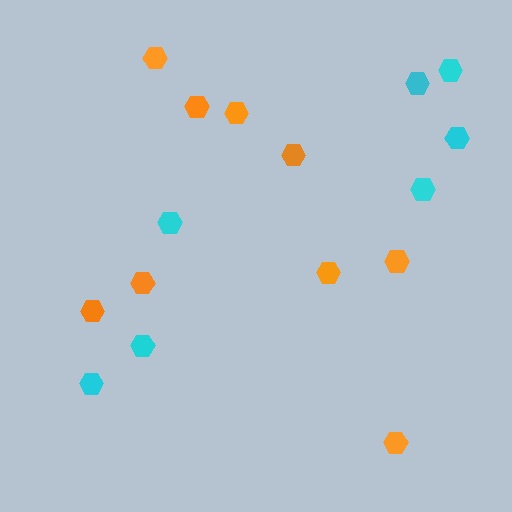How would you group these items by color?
There are 2 groups: one group of cyan hexagons (7) and one group of orange hexagons (9).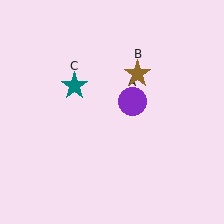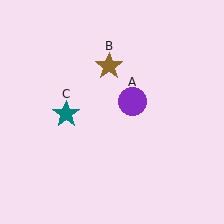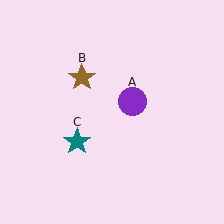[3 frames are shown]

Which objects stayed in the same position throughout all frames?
Purple circle (object A) remained stationary.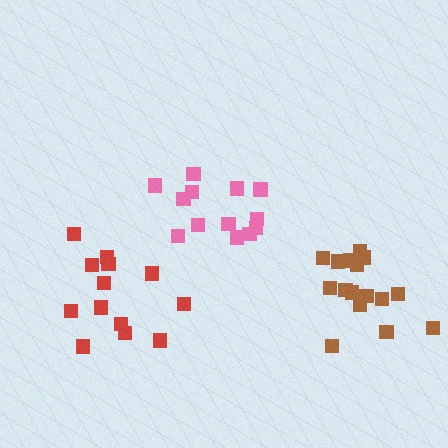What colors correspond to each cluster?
The clusters are colored: red, brown, pink.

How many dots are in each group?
Group 1: 13 dots, Group 2: 16 dots, Group 3: 13 dots (42 total).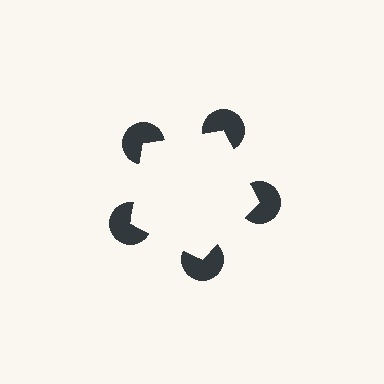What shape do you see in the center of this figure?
An illusory pentagon — its edges are inferred from the aligned wedge cuts in the pac-man discs, not physically drawn.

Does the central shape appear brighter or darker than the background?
It typically appears slightly brighter than the background, even though no actual brightness change is drawn.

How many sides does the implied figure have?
5 sides.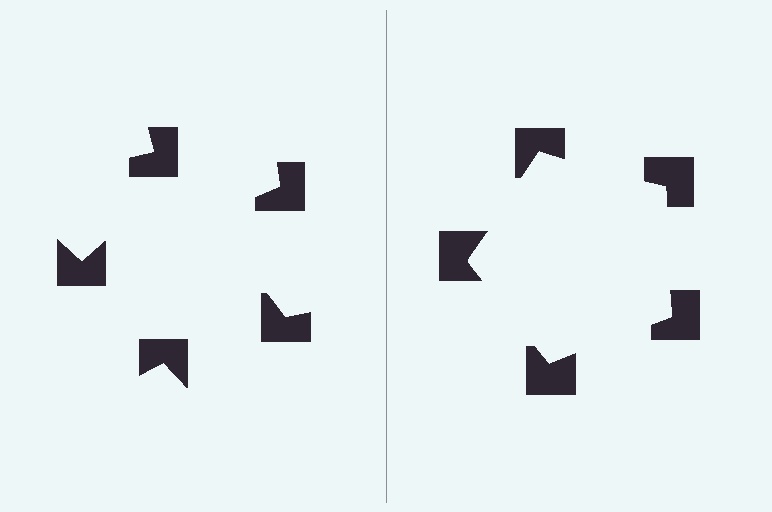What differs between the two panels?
The notched squares are positioned identically on both sides; only the wedge orientations differ. On the right they align to a pentagon; on the left they are misaligned.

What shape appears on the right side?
An illusory pentagon.